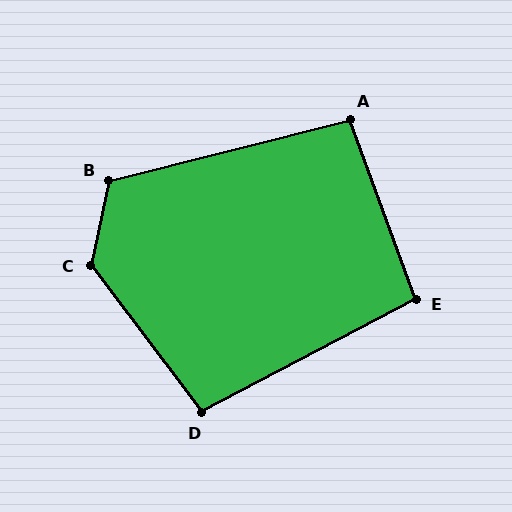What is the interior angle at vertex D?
Approximately 99 degrees (obtuse).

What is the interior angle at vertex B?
Approximately 116 degrees (obtuse).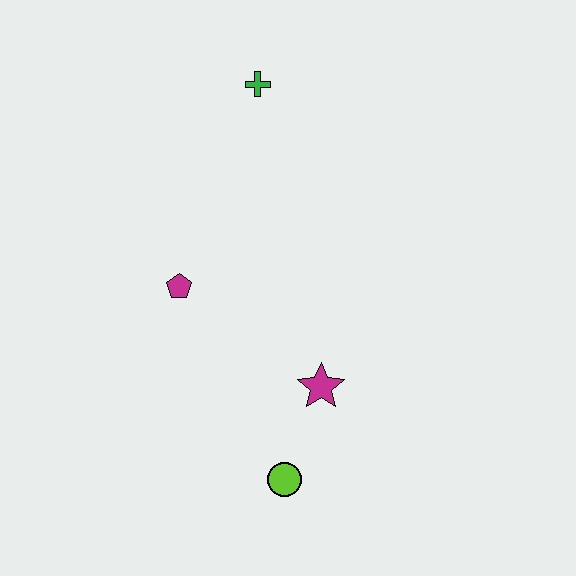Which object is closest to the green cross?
The magenta pentagon is closest to the green cross.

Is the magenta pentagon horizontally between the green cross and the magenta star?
No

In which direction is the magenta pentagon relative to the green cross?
The magenta pentagon is below the green cross.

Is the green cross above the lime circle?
Yes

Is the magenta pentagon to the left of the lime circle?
Yes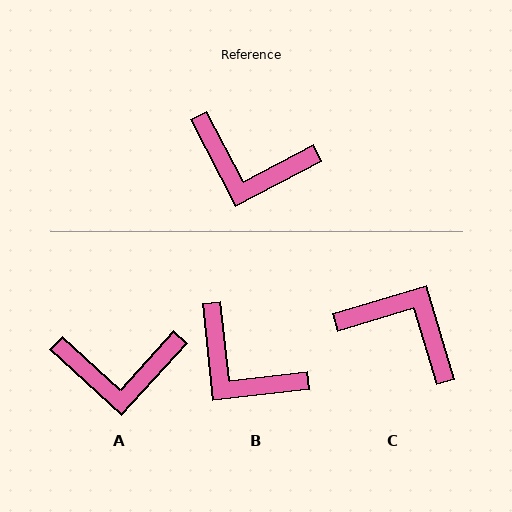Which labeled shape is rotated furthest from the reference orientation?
C, about 169 degrees away.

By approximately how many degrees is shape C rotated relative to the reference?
Approximately 169 degrees counter-clockwise.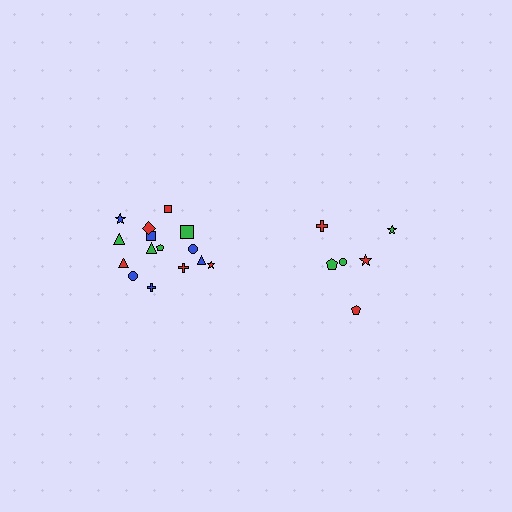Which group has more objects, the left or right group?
The left group.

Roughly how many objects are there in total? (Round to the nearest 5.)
Roughly 20 objects in total.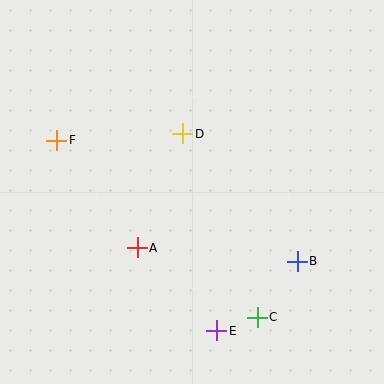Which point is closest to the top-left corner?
Point F is closest to the top-left corner.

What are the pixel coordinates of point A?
Point A is at (137, 248).